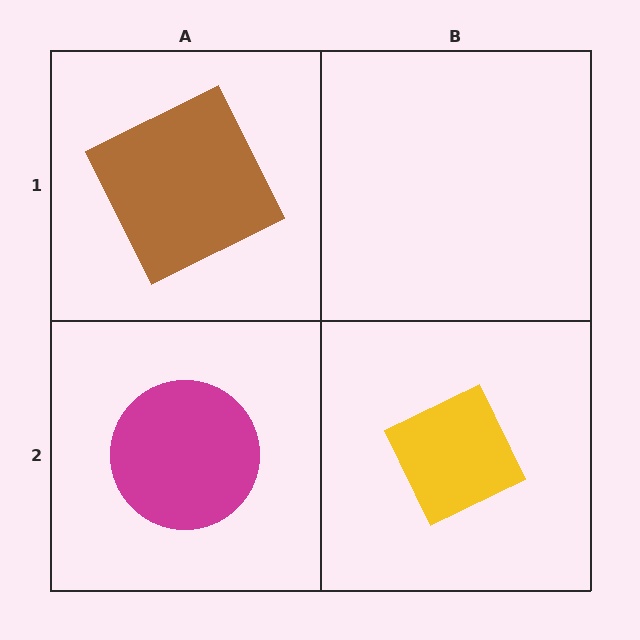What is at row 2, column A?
A magenta circle.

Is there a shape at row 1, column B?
No, that cell is empty.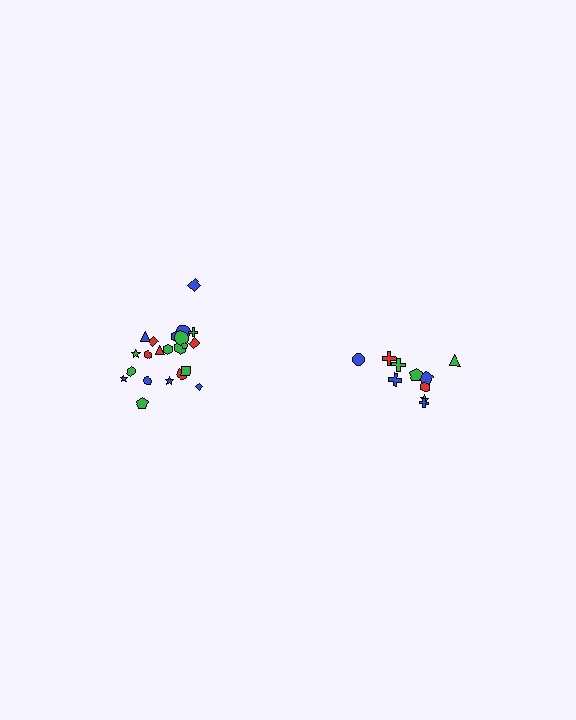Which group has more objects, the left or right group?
The left group.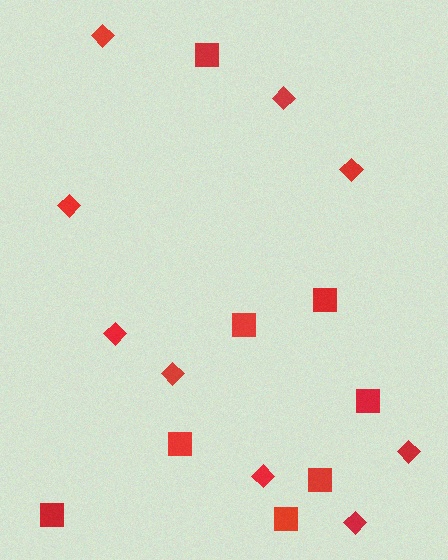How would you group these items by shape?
There are 2 groups: one group of squares (8) and one group of diamonds (9).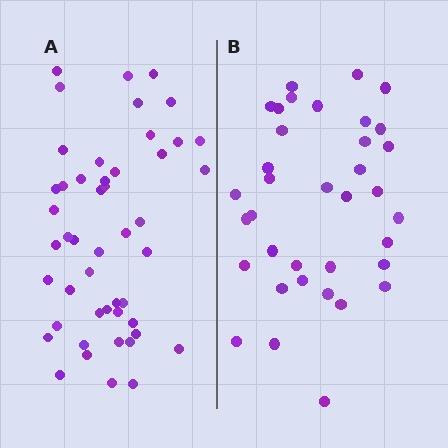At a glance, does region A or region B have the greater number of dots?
Region A (the left region) has more dots.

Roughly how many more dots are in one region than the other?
Region A has roughly 12 or so more dots than region B.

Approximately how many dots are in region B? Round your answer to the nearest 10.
About 40 dots. (The exact count is 36, which rounds to 40.)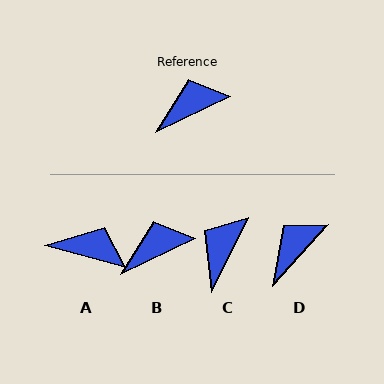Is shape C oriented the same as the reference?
No, it is off by about 39 degrees.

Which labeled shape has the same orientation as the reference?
B.